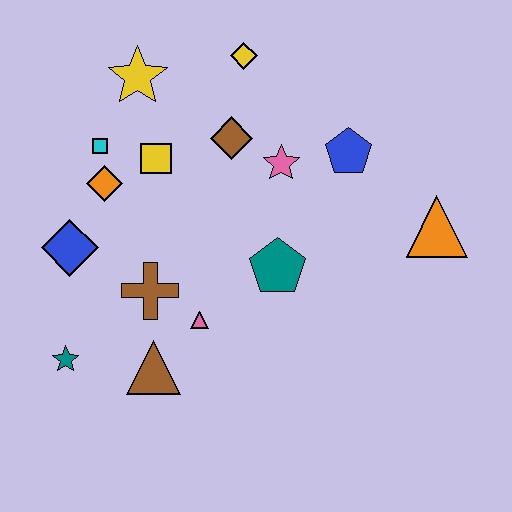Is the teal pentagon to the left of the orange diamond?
No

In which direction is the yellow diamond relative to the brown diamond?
The yellow diamond is above the brown diamond.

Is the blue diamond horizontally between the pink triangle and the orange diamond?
No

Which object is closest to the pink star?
The brown diamond is closest to the pink star.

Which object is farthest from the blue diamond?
The orange triangle is farthest from the blue diamond.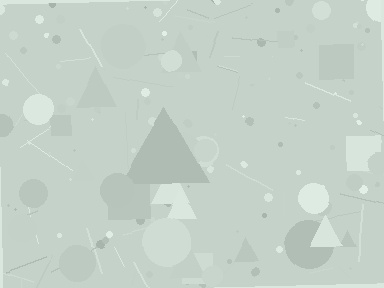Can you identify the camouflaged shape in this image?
The camouflaged shape is a triangle.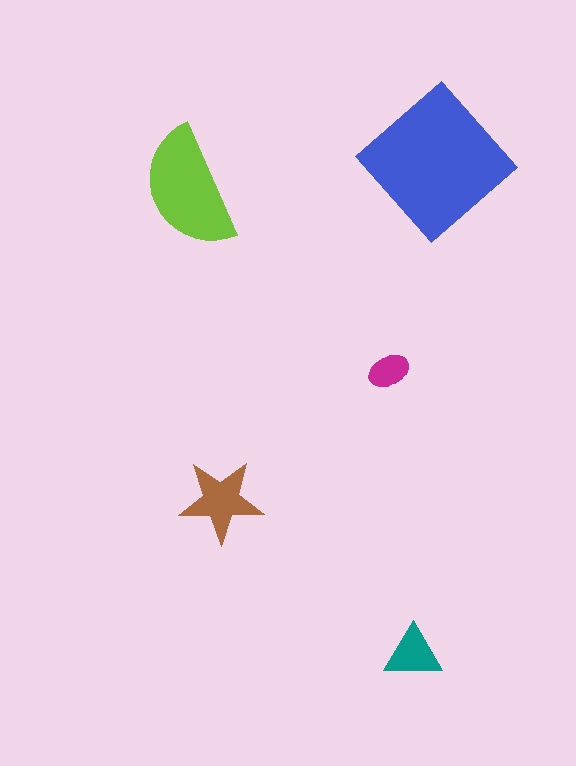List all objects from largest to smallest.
The blue diamond, the lime semicircle, the brown star, the teal triangle, the magenta ellipse.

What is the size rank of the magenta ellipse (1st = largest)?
5th.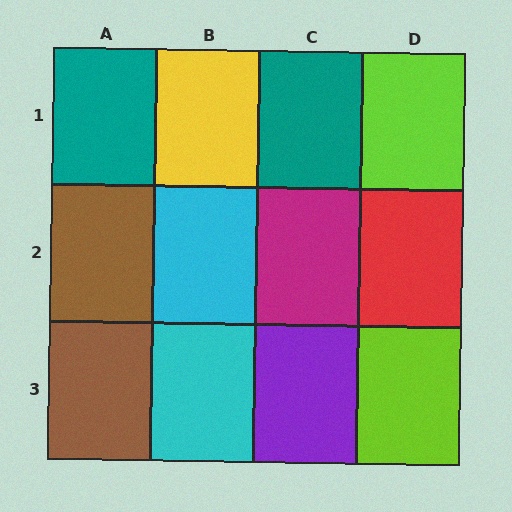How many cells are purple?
1 cell is purple.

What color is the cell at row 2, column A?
Brown.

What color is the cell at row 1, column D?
Lime.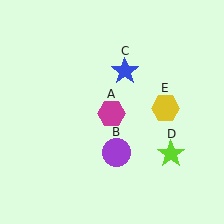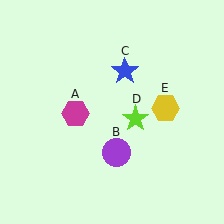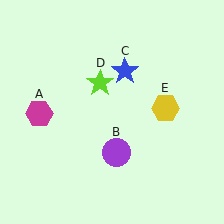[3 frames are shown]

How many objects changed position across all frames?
2 objects changed position: magenta hexagon (object A), lime star (object D).